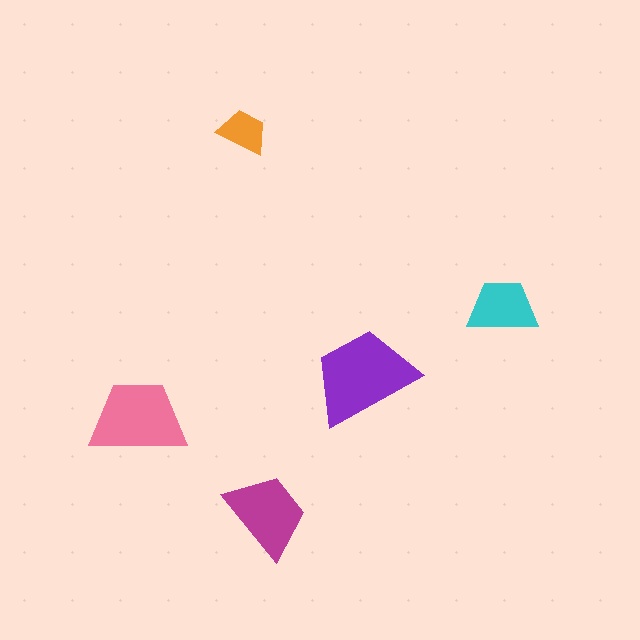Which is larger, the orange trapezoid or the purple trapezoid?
The purple one.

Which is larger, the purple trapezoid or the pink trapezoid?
The purple one.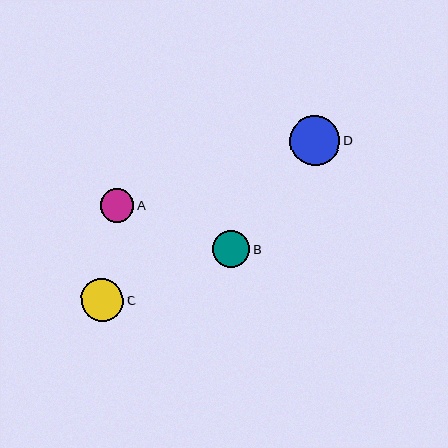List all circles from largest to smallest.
From largest to smallest: D, C, B, A.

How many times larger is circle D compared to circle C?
Circle D is approximately 1.2 times the size of circle C.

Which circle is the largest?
Circle D is the largest with a size of approximately 50 pixels.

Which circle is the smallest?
Circle A is the smallest with a size of approximately 33 pixels.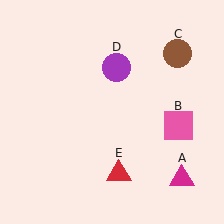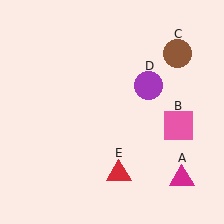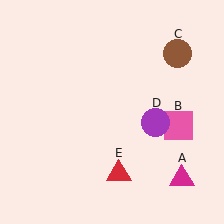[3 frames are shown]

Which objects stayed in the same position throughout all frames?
Magenta triangle (object A) and pink square (object B) and brown circle (object C) and red triangle (object E) remained stationary.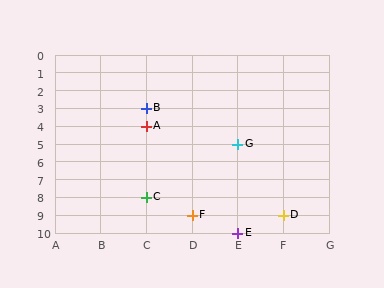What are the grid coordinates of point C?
Point C is at grid coordinates (C, 8).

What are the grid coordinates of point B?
Point B is at grid coordinates (C, 3).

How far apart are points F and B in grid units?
Points F and B are 1 column and 6 rows apart (about 6.1 grid units diagonally).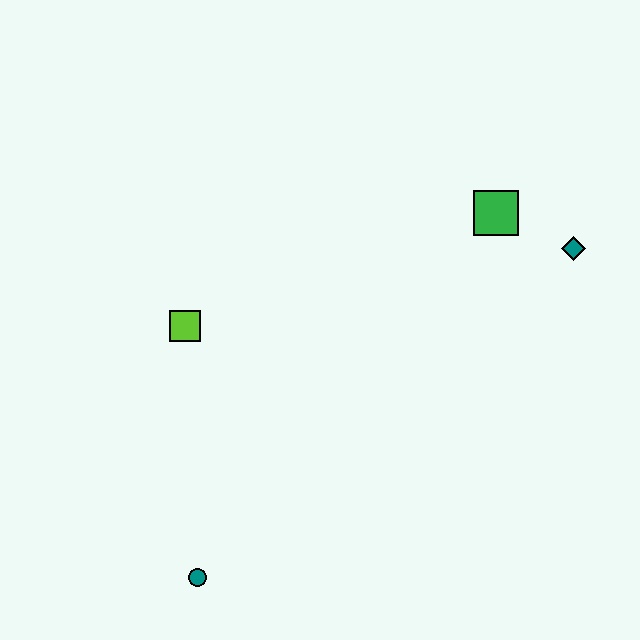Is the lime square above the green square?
No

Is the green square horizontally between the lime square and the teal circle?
No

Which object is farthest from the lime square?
The teal diamond is farthest from the lime square.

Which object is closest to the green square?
The teal diamond is closest to the green square.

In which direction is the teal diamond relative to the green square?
The teal diamond is to the right of the green square.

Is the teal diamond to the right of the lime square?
Yes